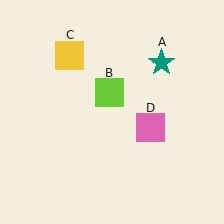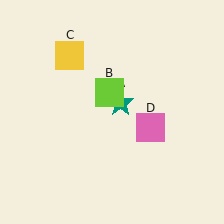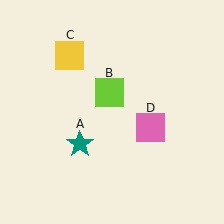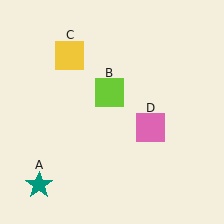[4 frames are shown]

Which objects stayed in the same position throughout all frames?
Lime square (object B) and yellow square (object C) and pink square (object D) remained stationary.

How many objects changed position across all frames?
1 object changed position: teal star (object A).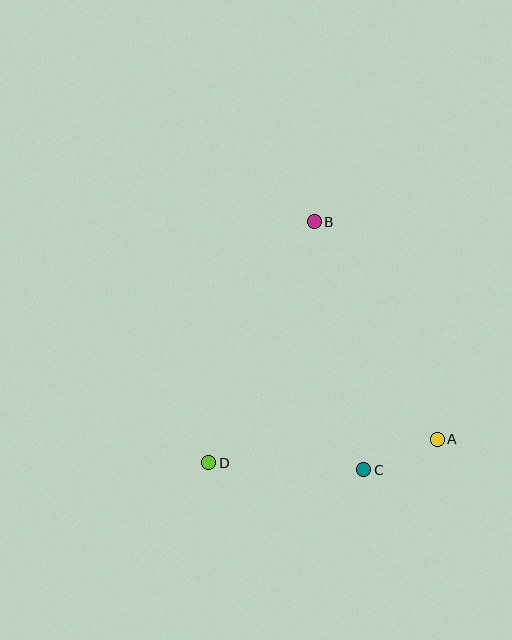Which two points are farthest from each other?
Points B and D are farthest from each other.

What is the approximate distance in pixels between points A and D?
The distance between A and D is approximately 230 pixels.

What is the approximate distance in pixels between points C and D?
The distance between C and D is approximately 155 pixels.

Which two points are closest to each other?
Points A and C are closest to each other.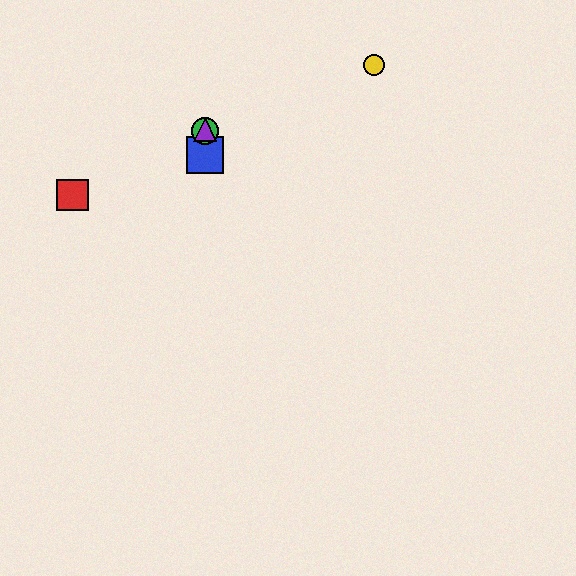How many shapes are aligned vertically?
3 shapes (the blue square, the green circle, the purple triangle) are aligned vertically.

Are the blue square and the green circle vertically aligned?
Yes, both are at x≈205.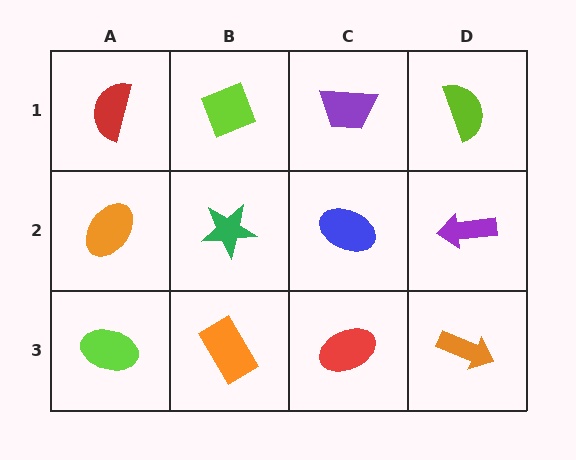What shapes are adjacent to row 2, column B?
A lime diamond (row 1, column B), an orange rectangle (row 3, column B), an orange ellipse (row 2, column A), a blue ellipse (row 2, column C).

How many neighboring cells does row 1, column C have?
3.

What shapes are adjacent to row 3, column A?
An orange ellipse (row 2, column A), an orange rectangle (row 3, column B).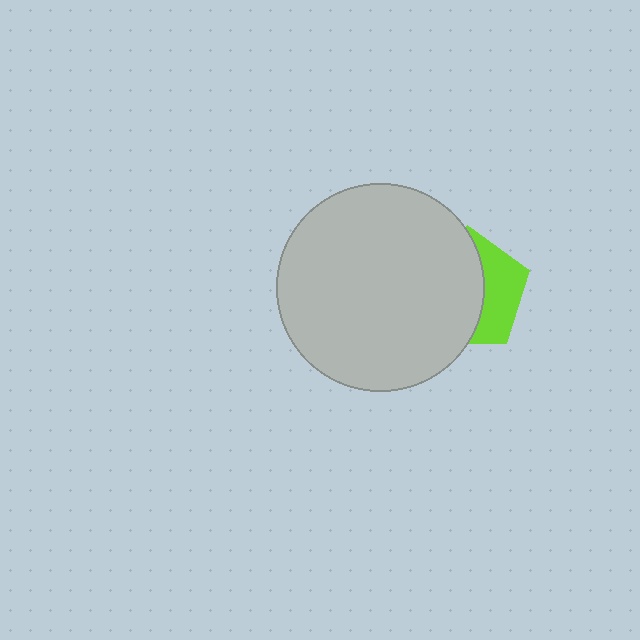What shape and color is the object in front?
The object in front is a light gray circle.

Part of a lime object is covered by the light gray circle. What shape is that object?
It is a pentagon.